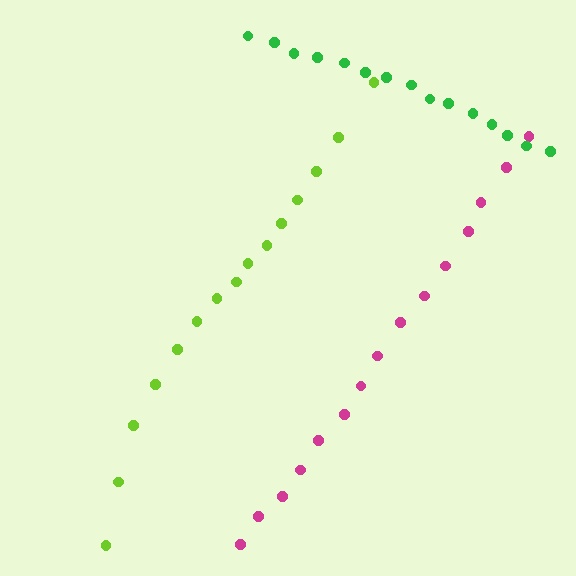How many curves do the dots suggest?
There are 3 distinct paths.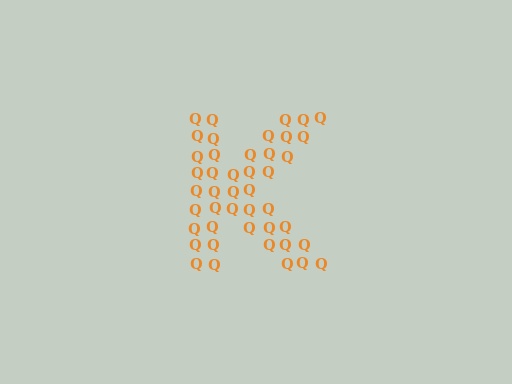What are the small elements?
The small elements are letter Q's.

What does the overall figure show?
The overall figure shows the letter K.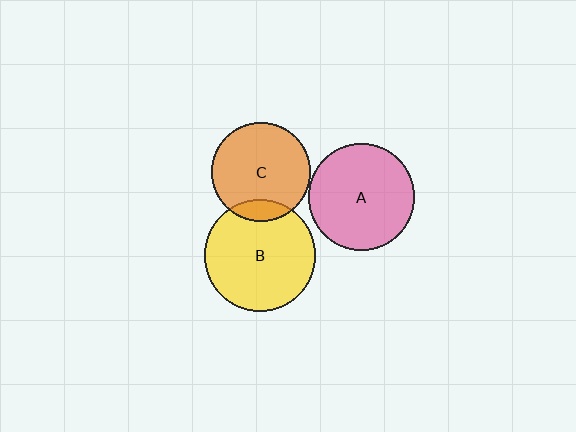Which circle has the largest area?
Circle B (yellow).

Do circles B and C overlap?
Yes.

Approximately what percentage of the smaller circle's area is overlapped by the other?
Approximately 10%.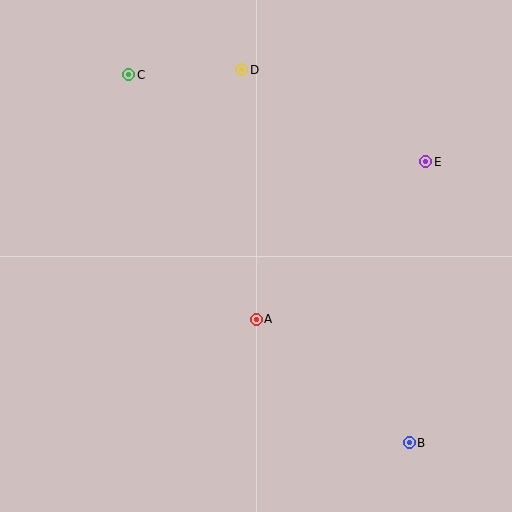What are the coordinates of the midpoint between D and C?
The midpoint between D and C is at (185, 72).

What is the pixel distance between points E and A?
The distance between E and A is 231 pixels.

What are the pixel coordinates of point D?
Point D is at (242, 70).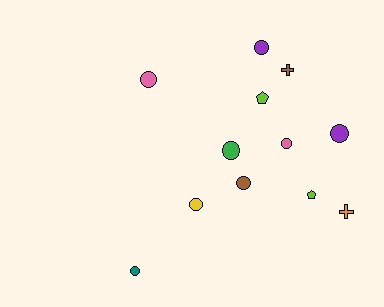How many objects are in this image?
There are 12 objects.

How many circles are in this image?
There are 8 circles.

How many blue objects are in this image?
There are no blue objects.